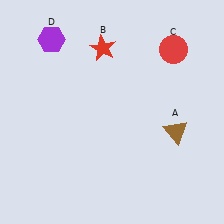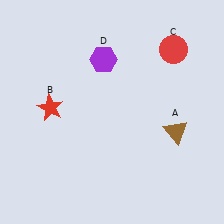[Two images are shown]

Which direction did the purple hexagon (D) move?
The purple hexagon (D) moved right.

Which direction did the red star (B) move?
The red star (B) moved down.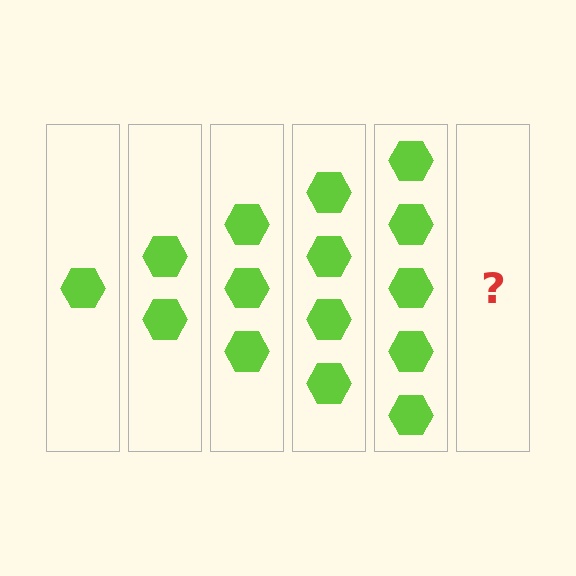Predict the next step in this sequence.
The next step is 6 hexagons.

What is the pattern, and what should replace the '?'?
The pattern is that each step adds one more hexagon. The '?' should be 6 hexagons.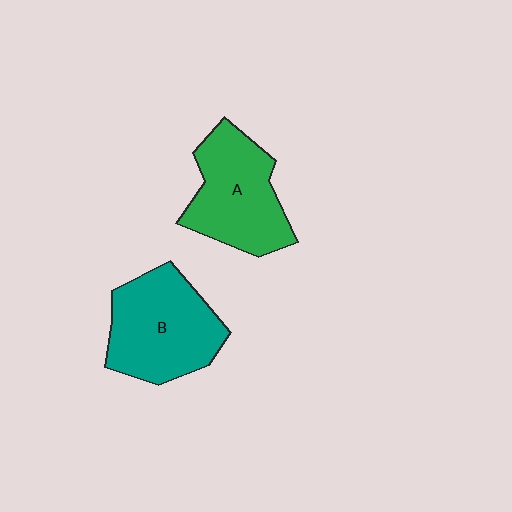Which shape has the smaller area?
Shape A (green).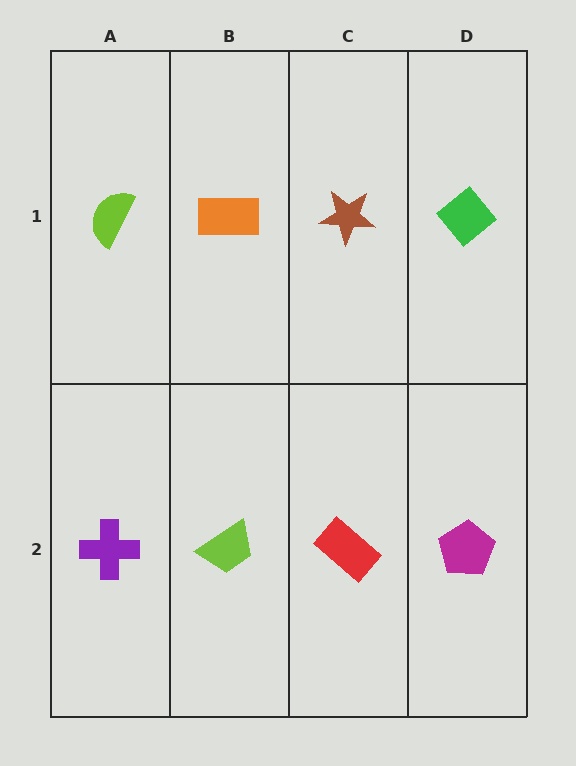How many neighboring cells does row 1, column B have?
3.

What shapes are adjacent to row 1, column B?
A lime trapezoid (row 2, column B), a lime semicircle (row 1, column A), a brown star (row 1, column C).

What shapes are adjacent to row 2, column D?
A green diamond (row 1, column D), a red rectangle (row 2, column C).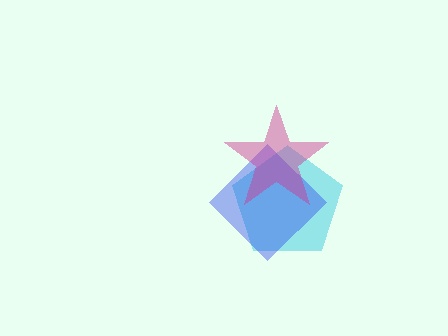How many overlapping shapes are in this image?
There are 3 overlapping shapes in the image.